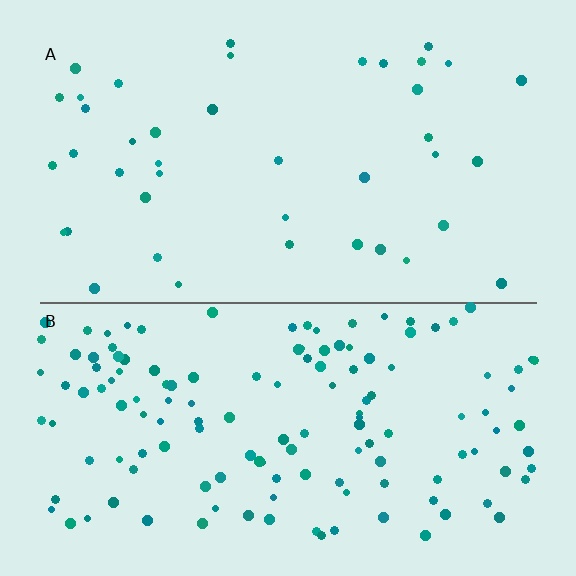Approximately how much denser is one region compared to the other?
Approximately 3.4× — region B over region A.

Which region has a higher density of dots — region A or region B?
B (the bottom).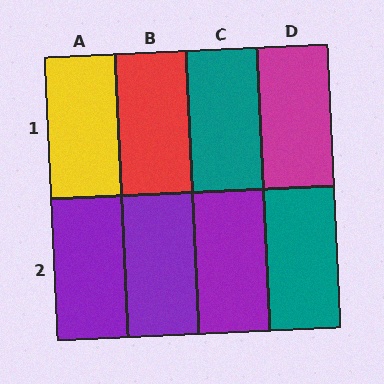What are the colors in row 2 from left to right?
Purple, purple, purple, teal.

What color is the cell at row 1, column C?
Teal.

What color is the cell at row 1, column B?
Red.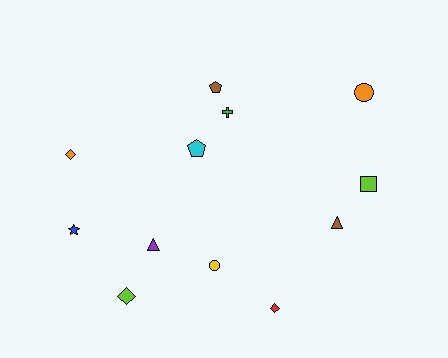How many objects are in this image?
There are 12 objects.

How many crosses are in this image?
There is 1 cross.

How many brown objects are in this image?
There are 2 brown objects.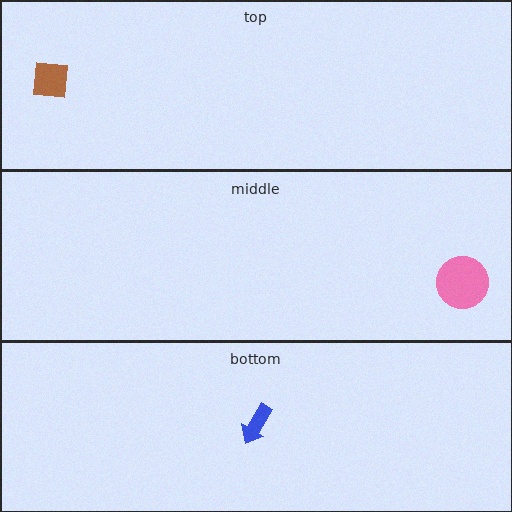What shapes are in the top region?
The brown square.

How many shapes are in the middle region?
1.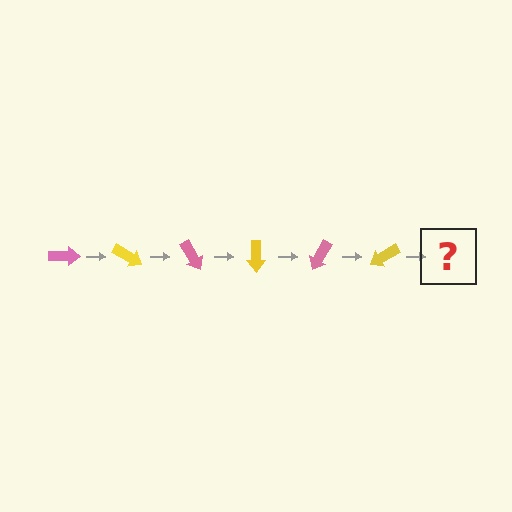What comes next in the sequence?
The next element should be a pink arrow, rotated 180 degrees from the start.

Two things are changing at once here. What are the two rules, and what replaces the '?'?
The two rules are that it rotates 30 degrees each step and the color cycles through pink and yellow. The '?' should be a pink arrow, rotated 180 degrees from the start.